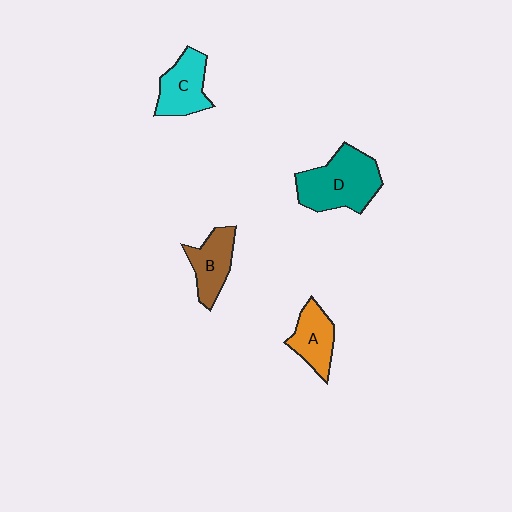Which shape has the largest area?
Shape D (teal).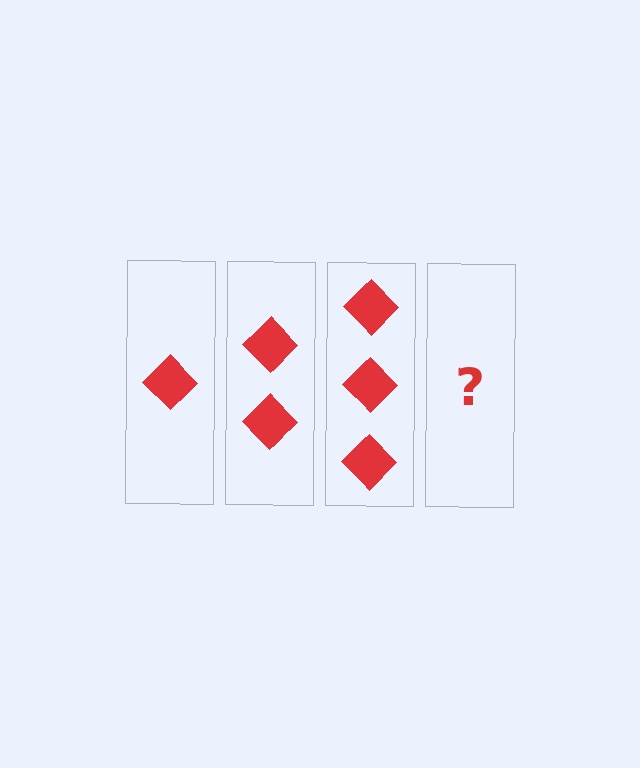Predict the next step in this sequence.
The next step is 4 diamonds.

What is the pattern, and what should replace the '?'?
The pattern is that each step adds one more diamond. The '?' should be 4 diamonds.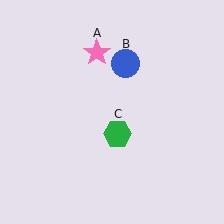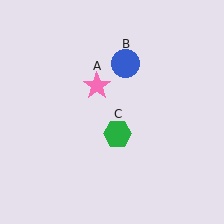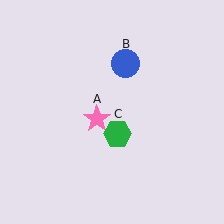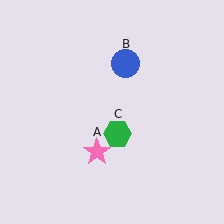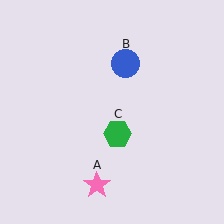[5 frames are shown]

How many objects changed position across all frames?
1 object changed position: pink star (object A).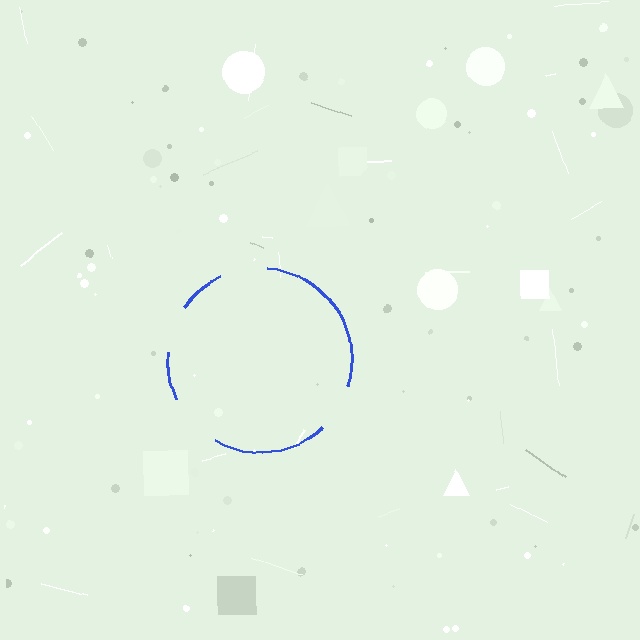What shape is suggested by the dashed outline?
The dashed outline suggests a circle.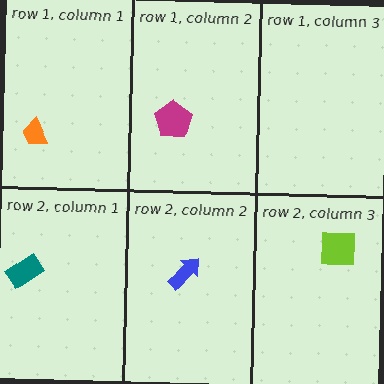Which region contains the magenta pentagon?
The row 1, column 2 region.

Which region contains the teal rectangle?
The row 2, column 1 region.